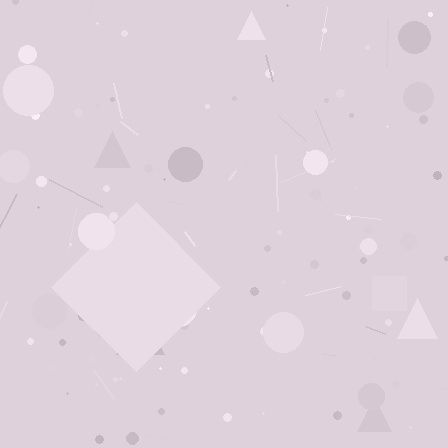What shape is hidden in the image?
A diamond is hidden in the image.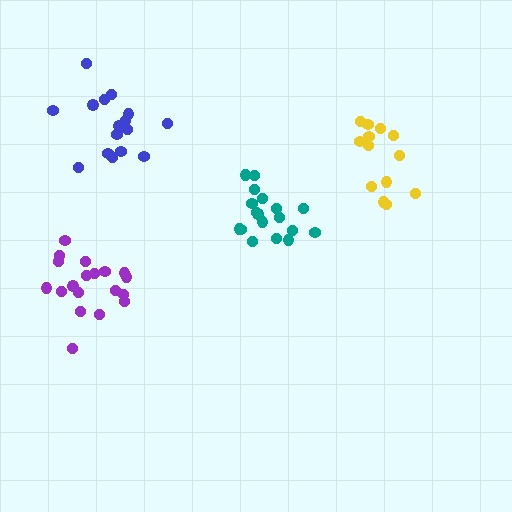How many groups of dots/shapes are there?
There are 4 groups.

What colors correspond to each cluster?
The clusters are colored: purple, teal, blue, yellow.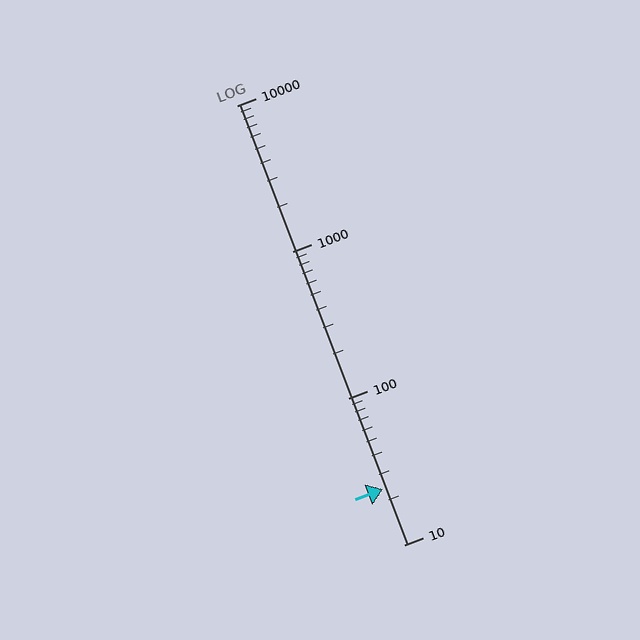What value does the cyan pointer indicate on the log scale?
The pointer indicates approximately 24.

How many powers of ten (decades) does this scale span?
The scale spans 3 decades, from 10 to 10000.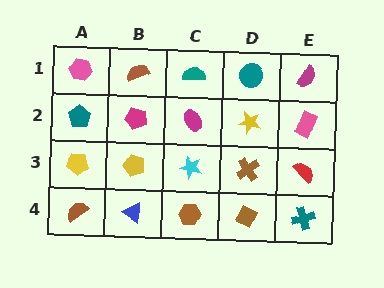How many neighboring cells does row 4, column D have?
3.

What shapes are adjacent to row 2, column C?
A teal semicircle (row 1, column C), a cyan star (row 3, column C), a magenta pentagon (row 2, column B), a yellow star (row 2, column D).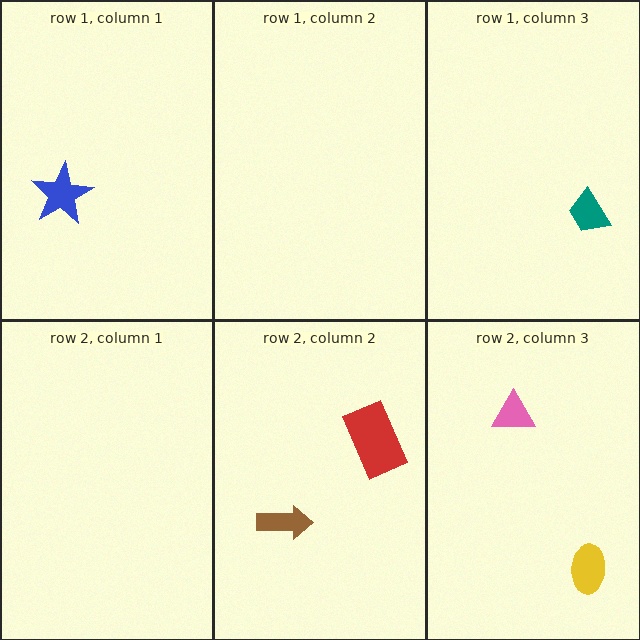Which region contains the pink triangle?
The row 2, column 3 region.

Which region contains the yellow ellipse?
The row 2, column 3 region.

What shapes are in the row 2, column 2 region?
The brown arrow, the red rectangle.